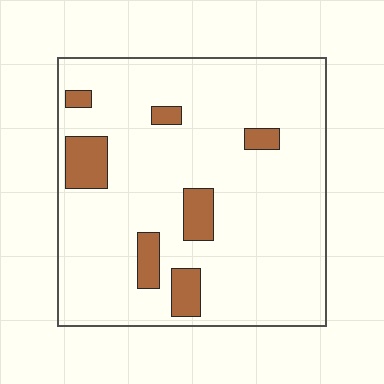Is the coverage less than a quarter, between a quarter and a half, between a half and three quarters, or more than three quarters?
Less than a quarter.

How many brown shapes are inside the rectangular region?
7.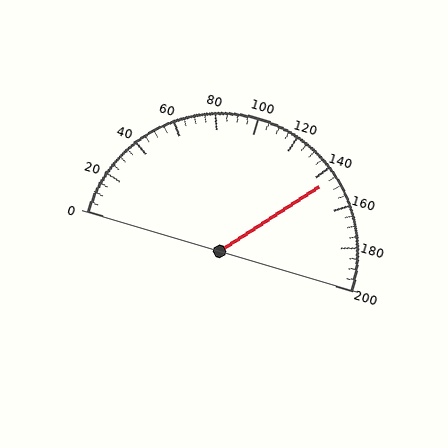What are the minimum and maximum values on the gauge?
The gauge ranges from 0 to 200.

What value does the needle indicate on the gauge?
The needle indicates approximately 145.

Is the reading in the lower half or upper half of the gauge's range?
The reading is in the upper half of the range (0 to 200).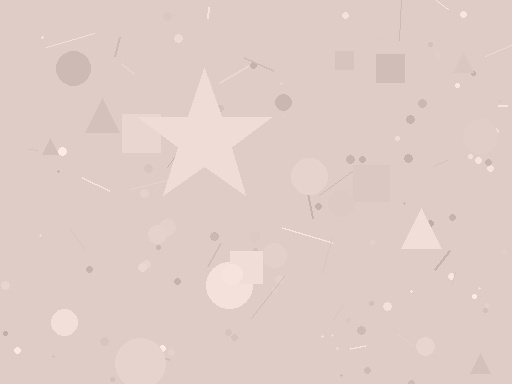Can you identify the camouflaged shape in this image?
The camouflaged shape is a star.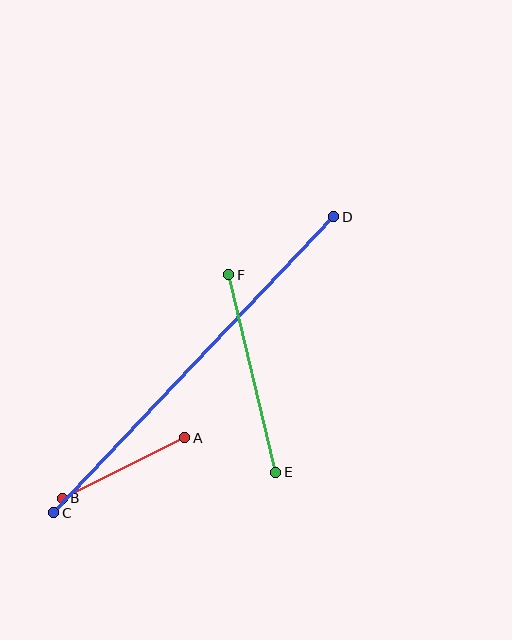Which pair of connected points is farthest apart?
Points C and D are farthest apart.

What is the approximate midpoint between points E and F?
The midpoint is at approximately (252, 374) pixels.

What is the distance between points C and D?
The distance is approximately 408 pixels.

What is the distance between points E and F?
The distance is approximately 203 pixels.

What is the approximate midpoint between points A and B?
The midpoint is at approximately (124, 468) pixels.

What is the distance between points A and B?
The distance is approximately 136 pixels.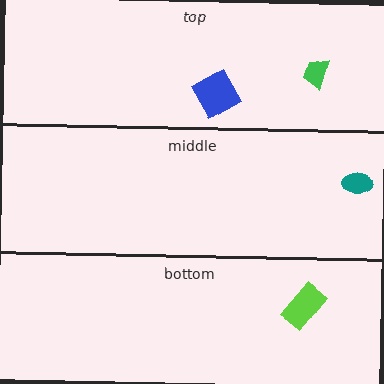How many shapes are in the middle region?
1.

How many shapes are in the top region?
2.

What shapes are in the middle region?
The teal ellipse.